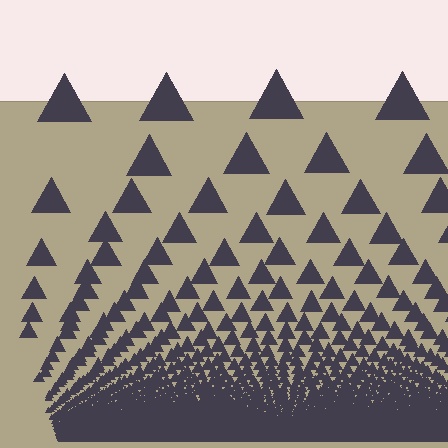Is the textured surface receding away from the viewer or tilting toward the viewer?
The surface appears to tilt toward the viewer. Texture elements get larger and sparser toward the top.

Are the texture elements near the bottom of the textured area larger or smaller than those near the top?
Smaller. The gradient is inverted — elements near the bottom are smaller and denser.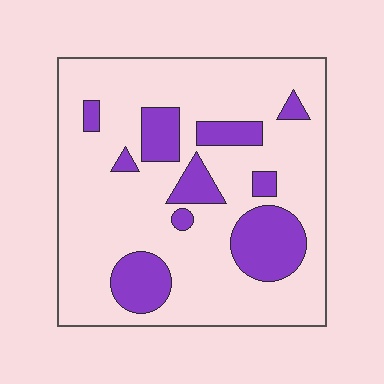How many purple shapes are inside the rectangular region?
10.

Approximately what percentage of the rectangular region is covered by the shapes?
Approximately 20%.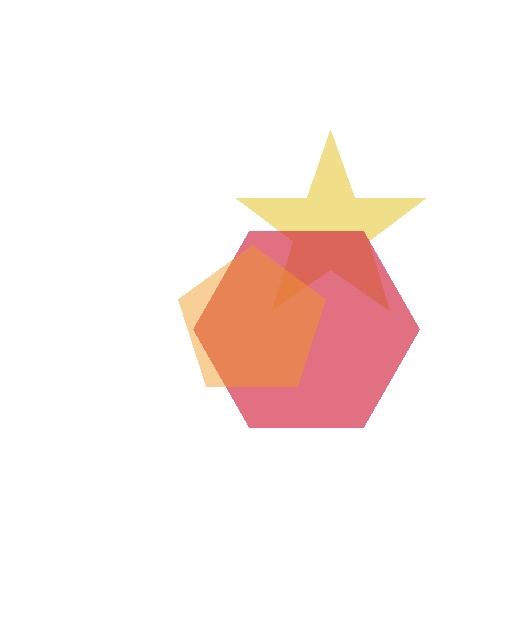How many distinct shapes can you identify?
There are 3 distinct shapes: a yellow star, a red hexagon, an orange pentagon.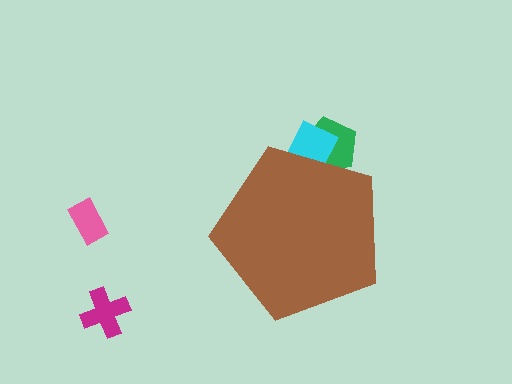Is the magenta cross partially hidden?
No, the magenta cross is fully visible.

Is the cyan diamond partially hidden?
Yes, the cyan diamond is partially hidden behind the brown pentagon.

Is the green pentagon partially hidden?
Yes, the green pentagon is partially hidden behind the brown pentagon.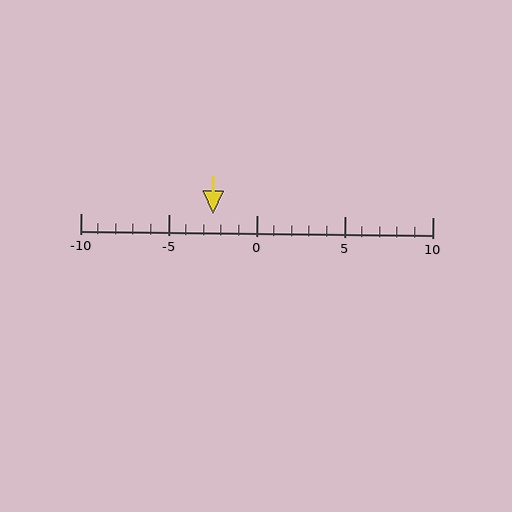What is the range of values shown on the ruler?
The ruler shows values from -10 to 10.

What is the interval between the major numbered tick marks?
The major tick marks are spaced 5 units apart.